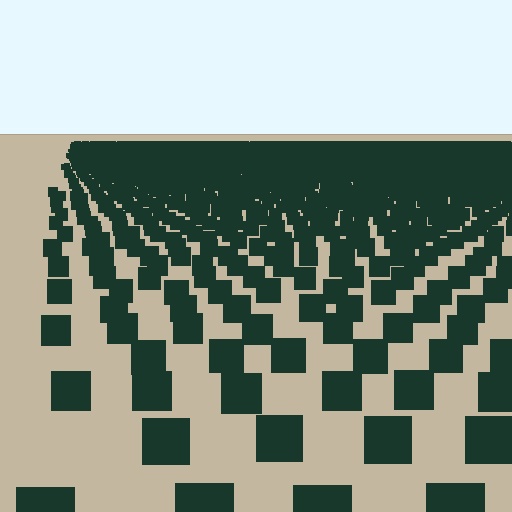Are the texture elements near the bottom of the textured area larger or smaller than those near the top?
Larger. Near the bottom, elements are closer to the viewer and appear at a bigger on-screen size.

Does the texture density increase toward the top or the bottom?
Density increases toward the top.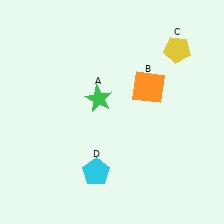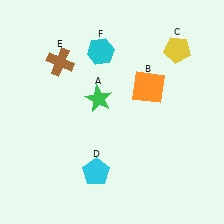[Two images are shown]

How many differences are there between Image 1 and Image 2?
There are 2 differences between the two images.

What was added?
A brown cross (E), a cyan hexagon (F) were added in Image 2.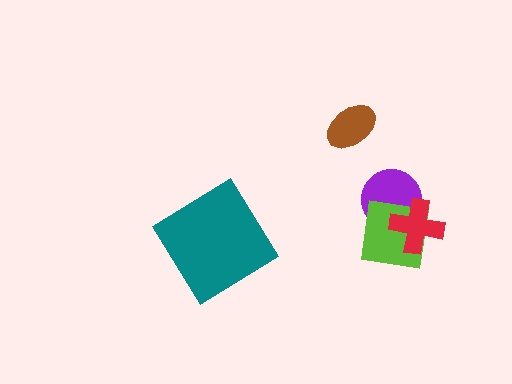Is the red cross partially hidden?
No, no other shape covers it.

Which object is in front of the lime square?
The red cross is in front of the lime square.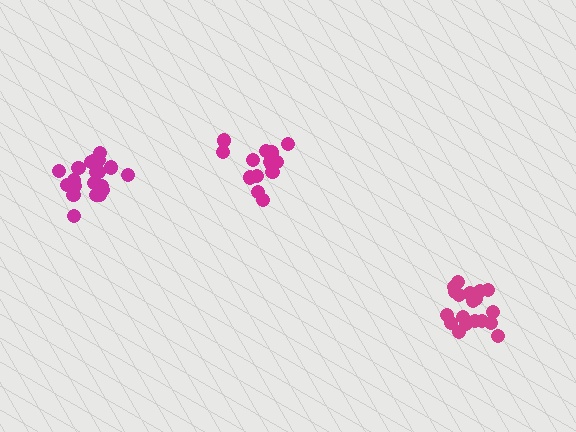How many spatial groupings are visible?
There are 3 spatial groupings.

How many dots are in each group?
Group 1: 15 dots, Group 2: 19 dots, Group 3: 20 dots (54 total).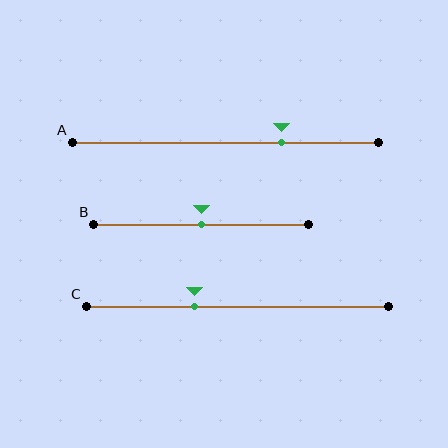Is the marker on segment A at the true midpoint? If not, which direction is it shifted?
No, the marker on segment A is shifted to the right by about 18% of the segment length.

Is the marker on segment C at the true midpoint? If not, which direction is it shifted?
No, the marker on segment C is shifted to the left by about 14% of the segment length.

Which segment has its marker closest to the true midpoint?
Segment B has its marker closest to the true midpoint.